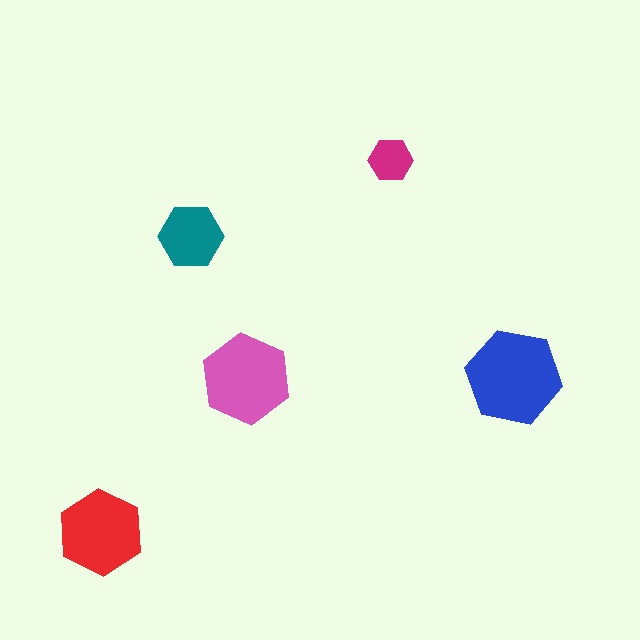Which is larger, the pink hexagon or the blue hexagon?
The blue one.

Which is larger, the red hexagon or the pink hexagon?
The pink one.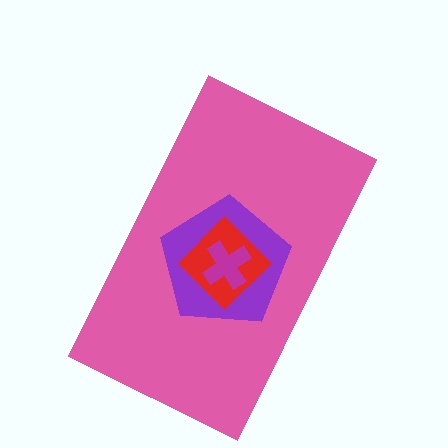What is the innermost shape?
The magenta cross.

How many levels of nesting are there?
4.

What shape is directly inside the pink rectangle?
The purple pentagon.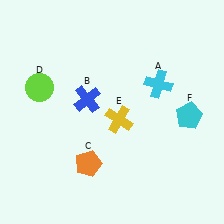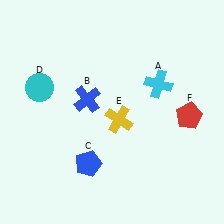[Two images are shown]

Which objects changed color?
C changed from orange to blue. D changed from lime to cyan. F changed from cyan to red.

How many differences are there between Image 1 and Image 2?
There are 3 differences between the two images.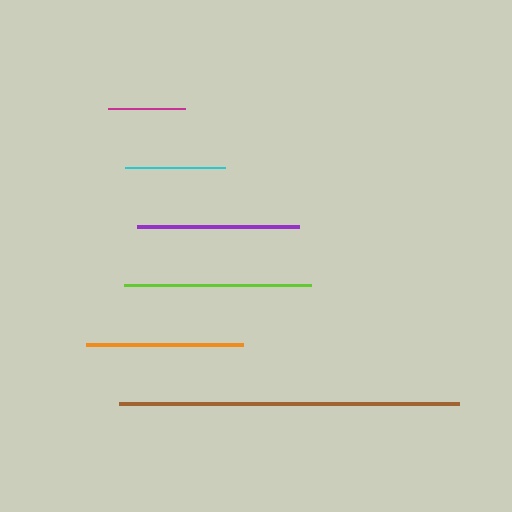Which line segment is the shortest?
The magenta line is the shortest at approximately 77 pixels.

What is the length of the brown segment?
The brown segment is approximately 340 pixels long.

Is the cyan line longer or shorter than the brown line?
The brown line is longer than the cyan line.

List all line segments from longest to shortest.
From longest to shortest: brown, lime, purple, orange, cyan, magenta.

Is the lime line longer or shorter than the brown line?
The brown line is longer than the lime line.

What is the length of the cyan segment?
The cyan segment is approximately 101 pixels long.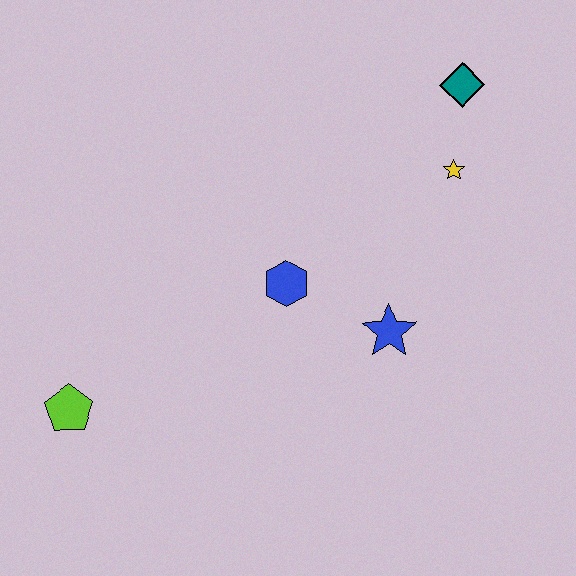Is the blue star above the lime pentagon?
Yes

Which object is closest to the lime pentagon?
The blue hexagon is closest to the lime pentagon.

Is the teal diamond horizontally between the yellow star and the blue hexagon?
No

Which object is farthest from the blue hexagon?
The teal diamond is farthest from the blue hexagon.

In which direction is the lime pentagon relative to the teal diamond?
The lime pentagon is to the left of the teal diamond.